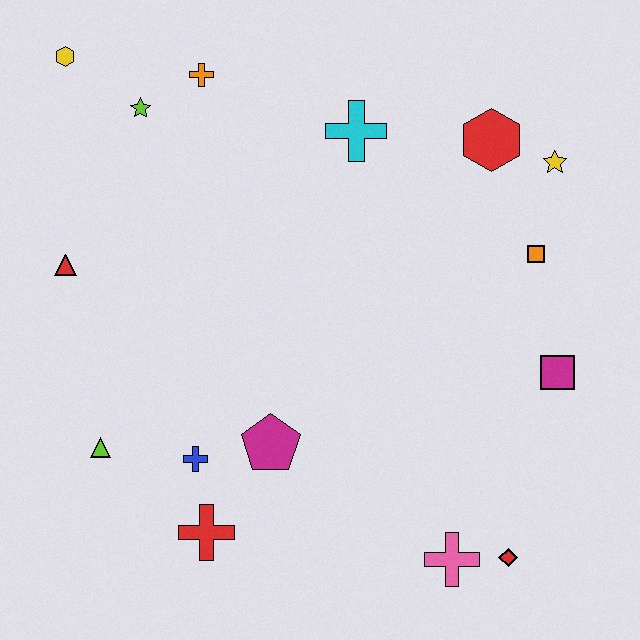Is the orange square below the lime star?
Yes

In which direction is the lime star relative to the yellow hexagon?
The lime star is to the right of the yellow hexagon.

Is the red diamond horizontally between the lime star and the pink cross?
No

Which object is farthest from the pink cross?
The yellow hexagon is farthest from the pink cross.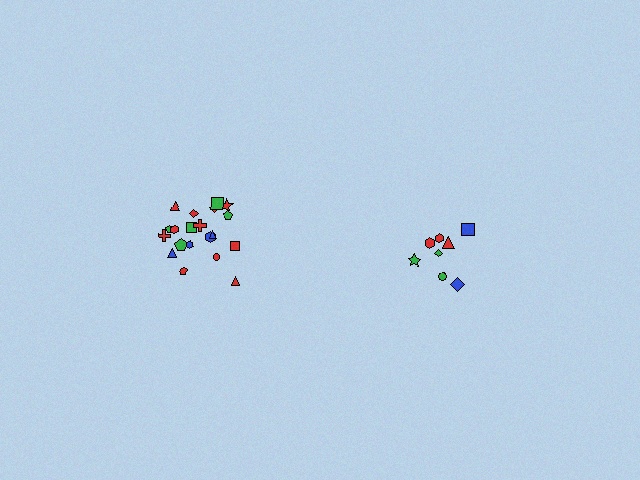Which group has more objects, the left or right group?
The left group.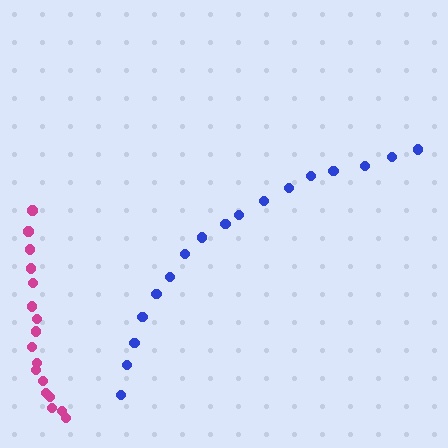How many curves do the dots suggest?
There are 2 distinct paths.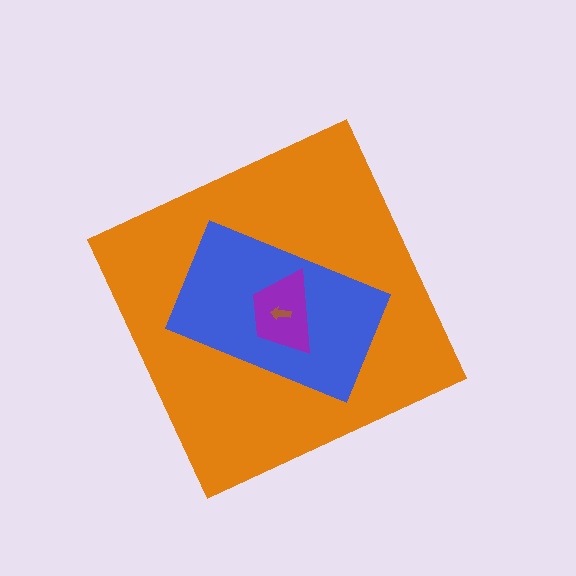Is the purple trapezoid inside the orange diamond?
Yes.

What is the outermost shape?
The orange diamond.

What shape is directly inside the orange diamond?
The blue rectangle.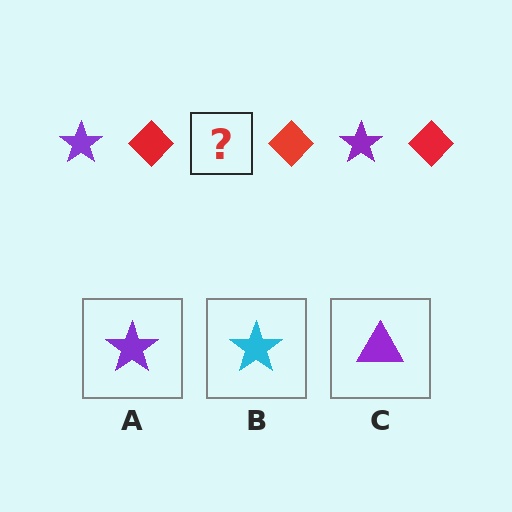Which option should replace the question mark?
Option A.